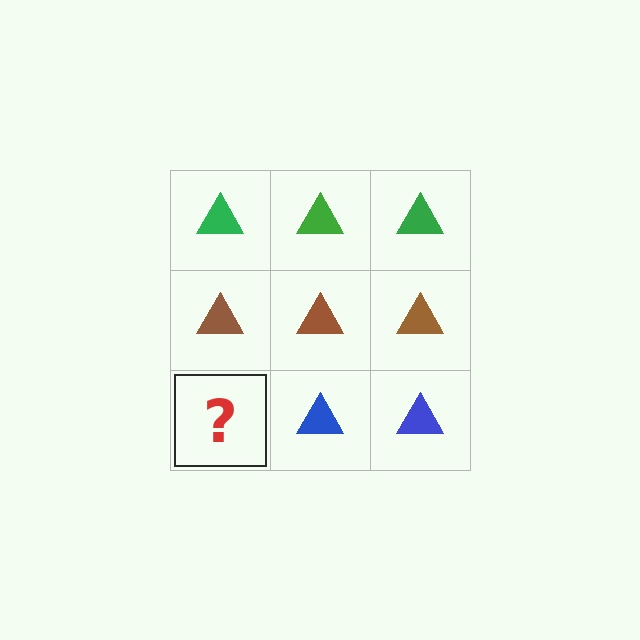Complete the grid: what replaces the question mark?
The question mark should be replaced with a blue triangle.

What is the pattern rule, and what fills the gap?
The rule is that each row has a consistent color. The gap should be filled with a blue triangle.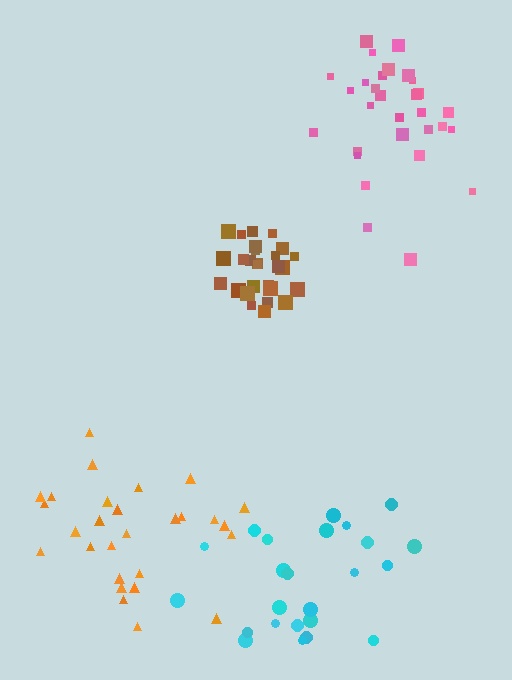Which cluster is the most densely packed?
Brown.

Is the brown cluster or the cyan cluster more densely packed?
Brown.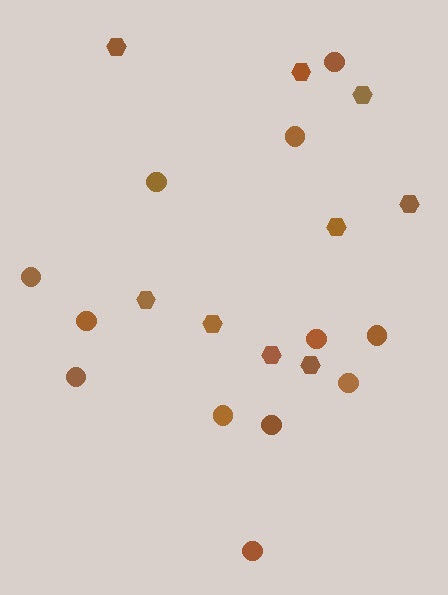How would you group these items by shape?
There are 2 groups: one group of circles (12) and one group of hexagons (9).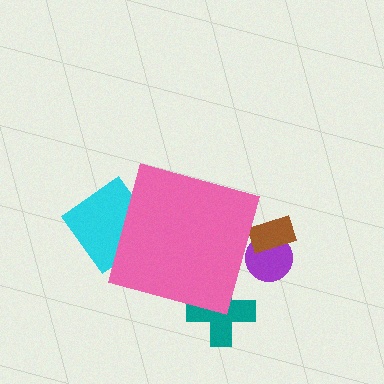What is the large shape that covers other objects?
A pink diamond.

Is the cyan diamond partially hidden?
Yes, the cyan diamond is partially hidden behind the pink diamond.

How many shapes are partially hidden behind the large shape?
4 shapes are partially hidden.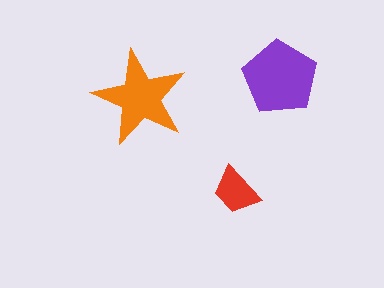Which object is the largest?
The purple pentagon.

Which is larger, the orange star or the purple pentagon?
The purple pentagon.